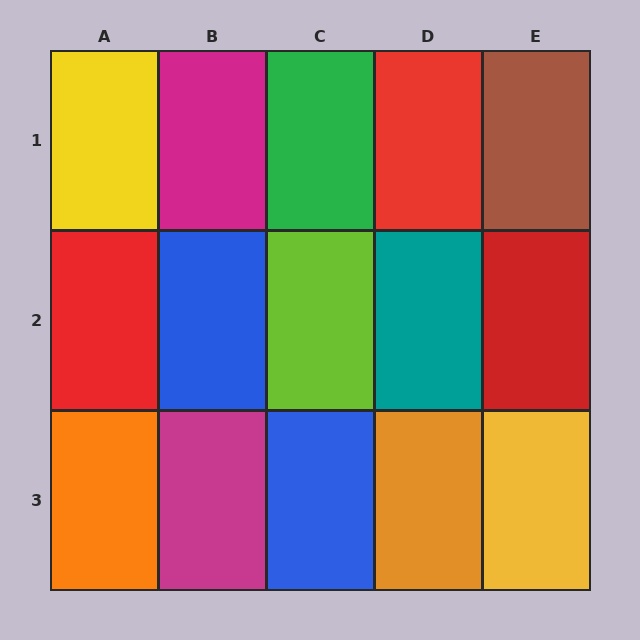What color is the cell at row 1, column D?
Red.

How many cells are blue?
2 cells are blue.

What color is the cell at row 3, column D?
Orange.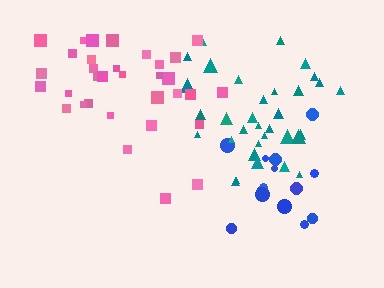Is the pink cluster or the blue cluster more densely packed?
Pink.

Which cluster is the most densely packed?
Pink.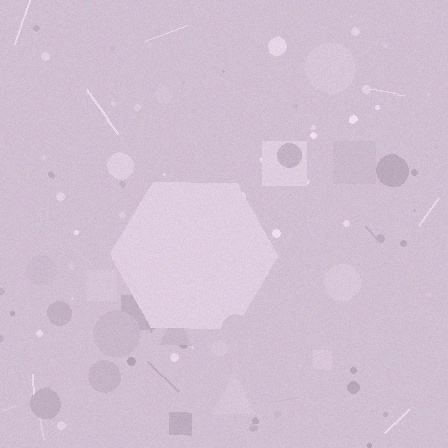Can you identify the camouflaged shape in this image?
The camouflaged shape is a hexagon.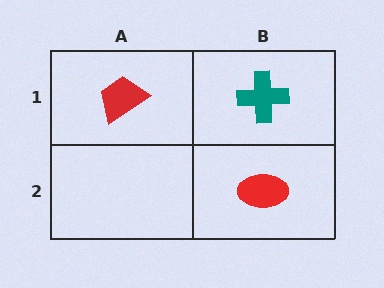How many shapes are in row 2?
1 shape.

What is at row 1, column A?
A red trapezoid.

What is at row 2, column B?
A red ellipse.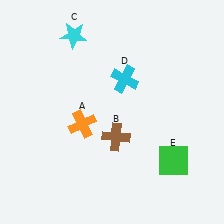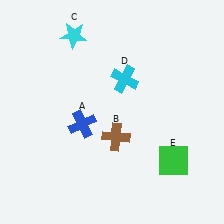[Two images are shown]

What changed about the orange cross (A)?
In Image 1, A is orange. In Image 2, it changed to blue.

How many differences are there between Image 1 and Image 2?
There is 1 difference between the two images.